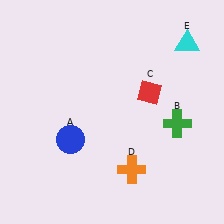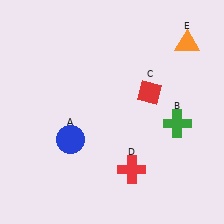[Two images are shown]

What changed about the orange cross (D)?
In Image 1, D is orange. In Image 2, it changed to red.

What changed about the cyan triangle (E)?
In Image 1, E is cyan. In Image 2, it changed to orange.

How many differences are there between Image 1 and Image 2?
There are 2 differences between the two images.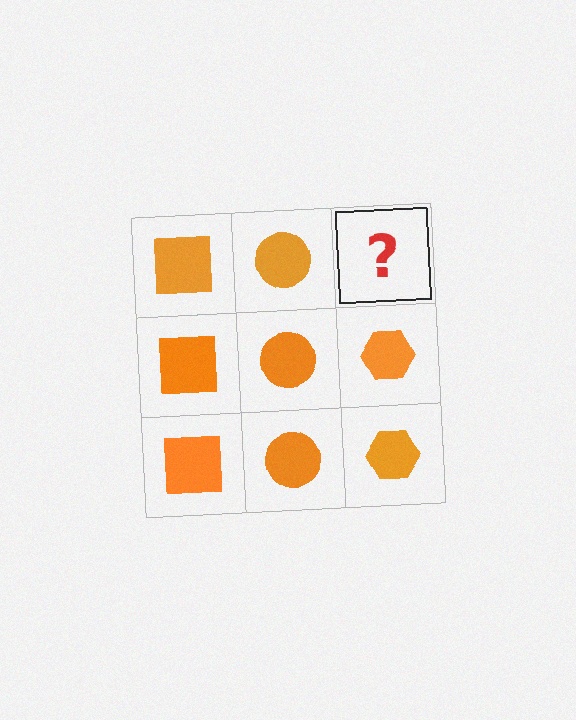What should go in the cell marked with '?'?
The missing cell should contain an orange hexagon.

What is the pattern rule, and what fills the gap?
The rule is that each column has a consistent shape. The gap should be filled with an orange hexagon.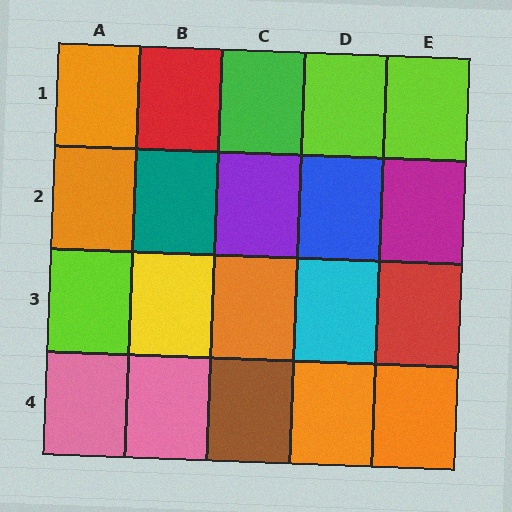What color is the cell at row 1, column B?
Red.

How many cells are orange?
5 cells are orange.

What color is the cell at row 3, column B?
Yellow.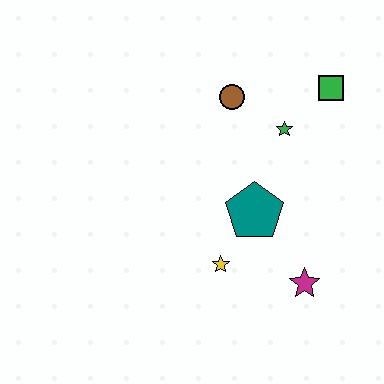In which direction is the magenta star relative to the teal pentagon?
The magenta star is below the teal pentagon.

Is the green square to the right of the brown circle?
Yes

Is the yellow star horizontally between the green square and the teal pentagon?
No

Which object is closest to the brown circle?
The green star is closest to the brown circle.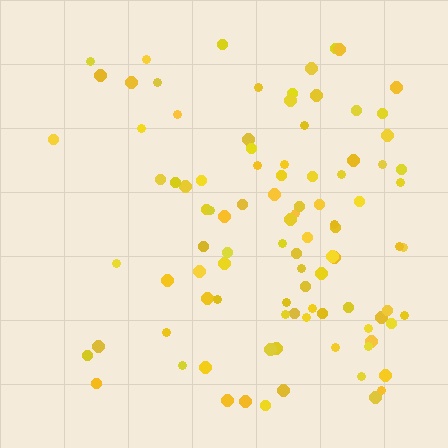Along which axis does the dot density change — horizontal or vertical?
Horizontal.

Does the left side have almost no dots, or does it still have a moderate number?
Still a moderate number, just noticeably fewer than the right.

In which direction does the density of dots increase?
From left to right, with the right side densest.